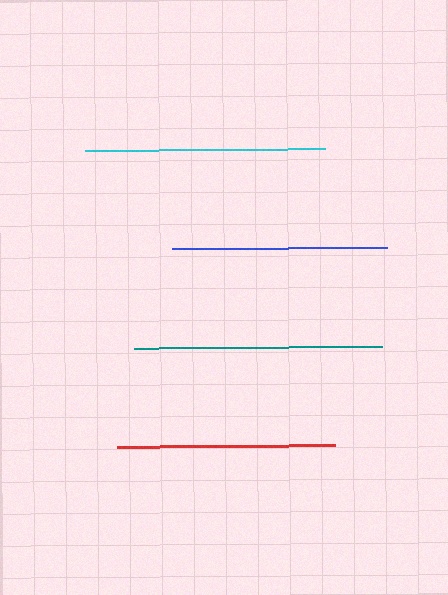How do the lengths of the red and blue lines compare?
The red and blue lines are approximately the same length.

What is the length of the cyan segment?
The cyan segment is approximately 240 pixels long.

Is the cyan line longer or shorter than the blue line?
The cyan line is longer than the blue line.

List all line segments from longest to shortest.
From longest to shortest: teal, cyan, red, blue.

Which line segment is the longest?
The teal line is the longest at approximately 248 pixels.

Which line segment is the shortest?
The blue line is the shortest at approximately 215 pixels.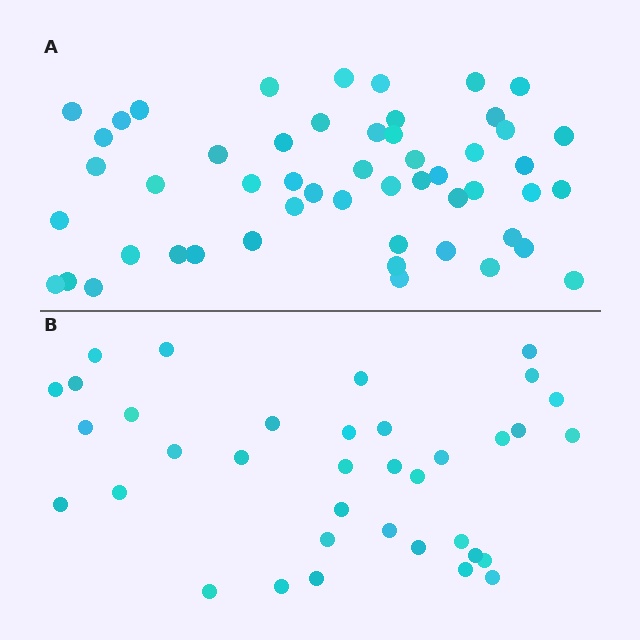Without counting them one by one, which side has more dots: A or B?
Region A (the top region) has more dots.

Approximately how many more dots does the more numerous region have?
Region A has approximately 15 more dots than region B.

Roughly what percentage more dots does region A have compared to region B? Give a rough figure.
About 45% more.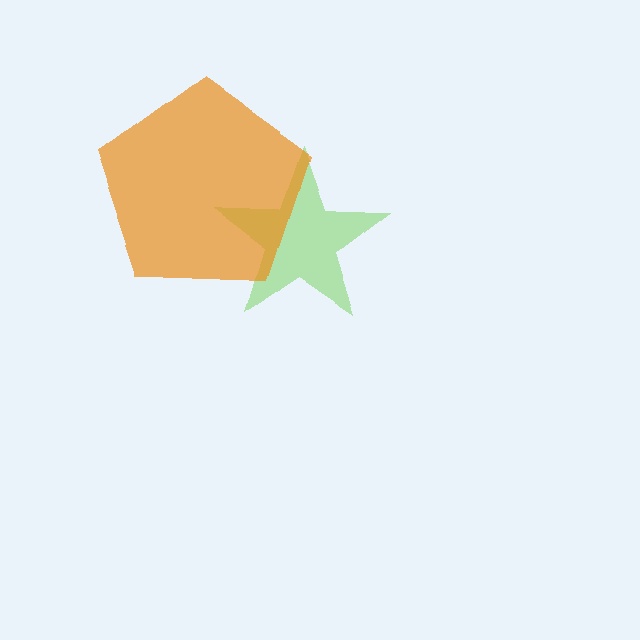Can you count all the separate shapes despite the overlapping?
Yes, there are 2 separate shapes.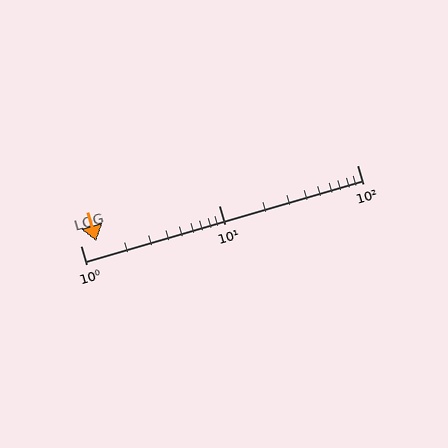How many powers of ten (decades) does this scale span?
The scale spans 2 decades, from 1 to 100.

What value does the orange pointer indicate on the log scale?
The pointer indicates approximately 1.3.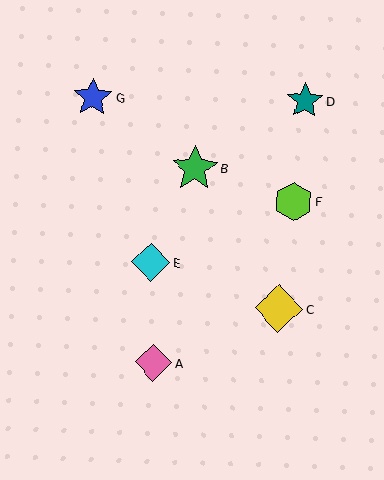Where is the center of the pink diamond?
The center of the pink diamond is at (153, 363).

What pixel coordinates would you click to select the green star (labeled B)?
Click at (195, 168) to select the green star B.